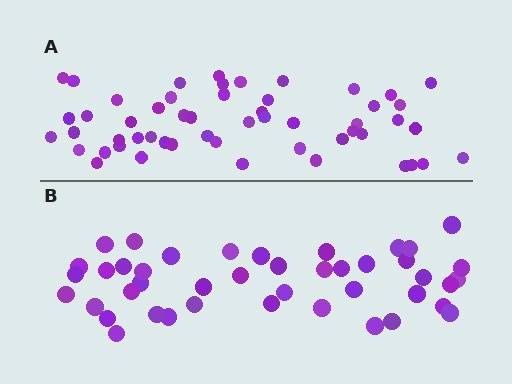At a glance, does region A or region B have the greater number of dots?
Region A (the top region) has more dots.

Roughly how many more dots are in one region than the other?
Region A has roughly 10 or so more dots than region B.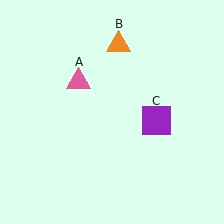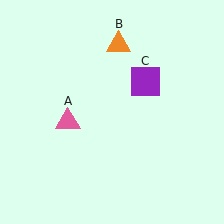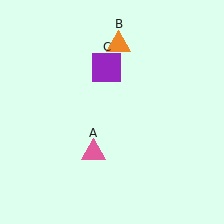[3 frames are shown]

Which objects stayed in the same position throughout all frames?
Orange triangle (object B) remained stationary.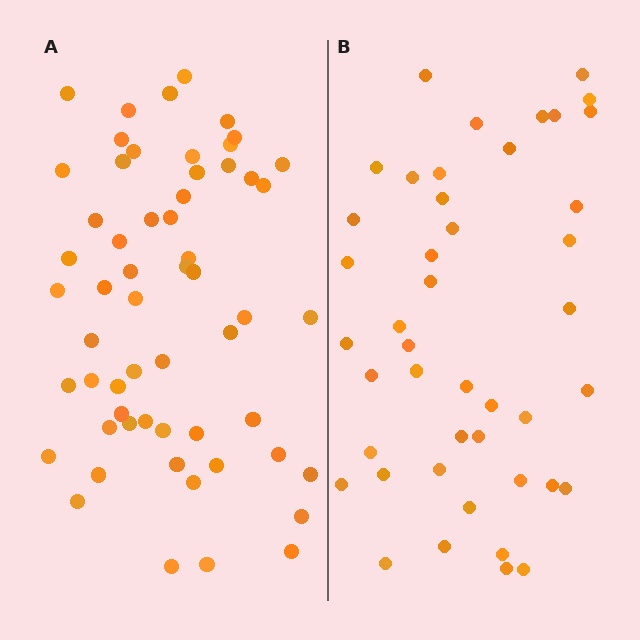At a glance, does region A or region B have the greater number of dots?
Region A (the left region) has more dots.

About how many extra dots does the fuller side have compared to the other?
Region A has approximately 15 more dots than region B.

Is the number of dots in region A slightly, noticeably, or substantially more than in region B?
Region A has noticeably more, but not dramatically so. The ratio is roughly 1.3 to 1.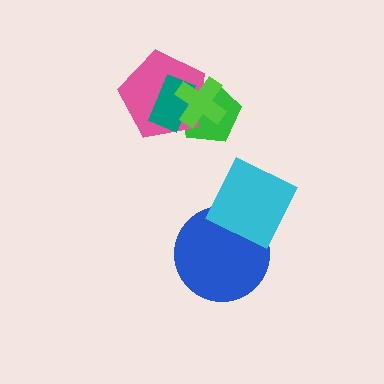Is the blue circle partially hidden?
Yes, it is partially covered by another shape.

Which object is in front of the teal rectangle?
The lime cross is in front of the teal rectangle.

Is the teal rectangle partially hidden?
Yes, it is partially covered by another shape.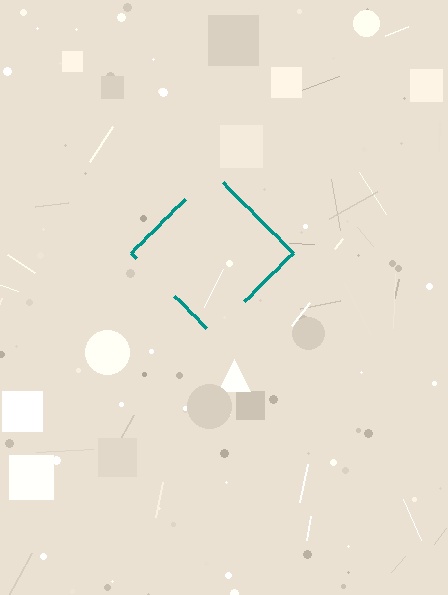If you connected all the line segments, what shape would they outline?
They would outline a diamond.